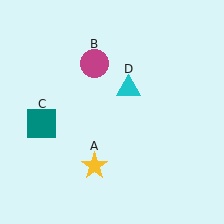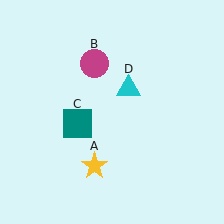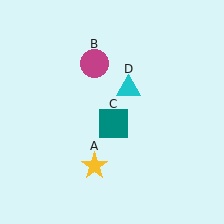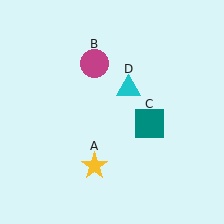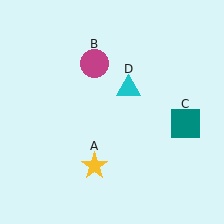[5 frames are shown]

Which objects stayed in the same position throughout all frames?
Yellow star (object A) and magenta circle (object B) and cyan triangle (object D) remained stationary.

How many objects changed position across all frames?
1 object changed position: teal square (object C).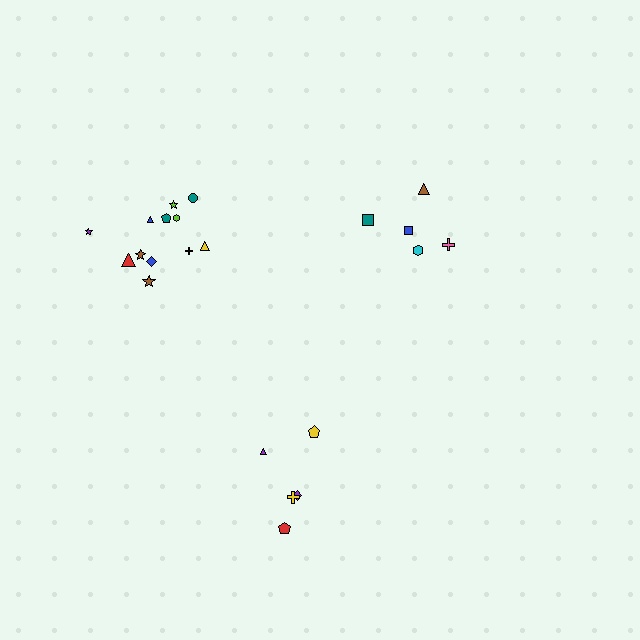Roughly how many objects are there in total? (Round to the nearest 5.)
Roughly 20 objects in total.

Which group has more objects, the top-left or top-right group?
The top-left group.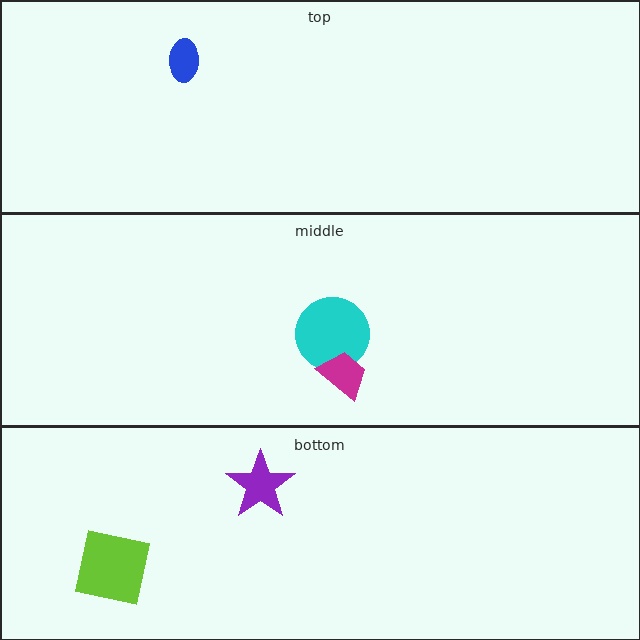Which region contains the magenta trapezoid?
The middle region.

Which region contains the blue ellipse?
The top region.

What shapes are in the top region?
The blue ellipse.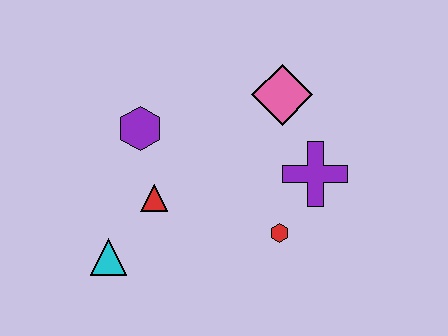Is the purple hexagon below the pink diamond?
Yes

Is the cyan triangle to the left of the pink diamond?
Yes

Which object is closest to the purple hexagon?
The red triangle is closest to the purple hexagon.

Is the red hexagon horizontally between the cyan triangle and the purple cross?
Yes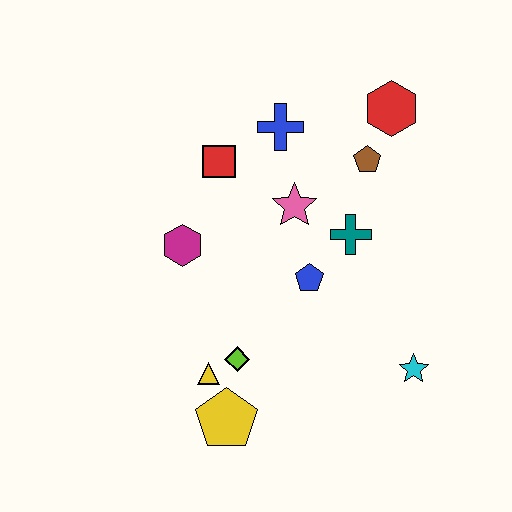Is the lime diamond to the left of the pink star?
Yes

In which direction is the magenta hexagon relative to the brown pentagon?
The magenta hexagon is to the left of the brown pentagon.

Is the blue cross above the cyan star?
Yes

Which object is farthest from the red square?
The cyan star is farthest from the red square.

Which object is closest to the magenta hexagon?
The red square is closest to the magenta hexagon.